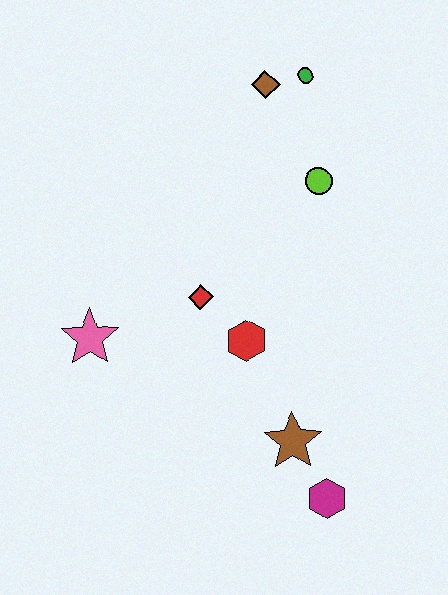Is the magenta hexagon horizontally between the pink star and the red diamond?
No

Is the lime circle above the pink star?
Yes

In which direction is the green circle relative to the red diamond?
The green circle is above the red diamond.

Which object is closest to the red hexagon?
The red diamond is closest to the red hexagon.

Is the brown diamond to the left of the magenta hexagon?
Yes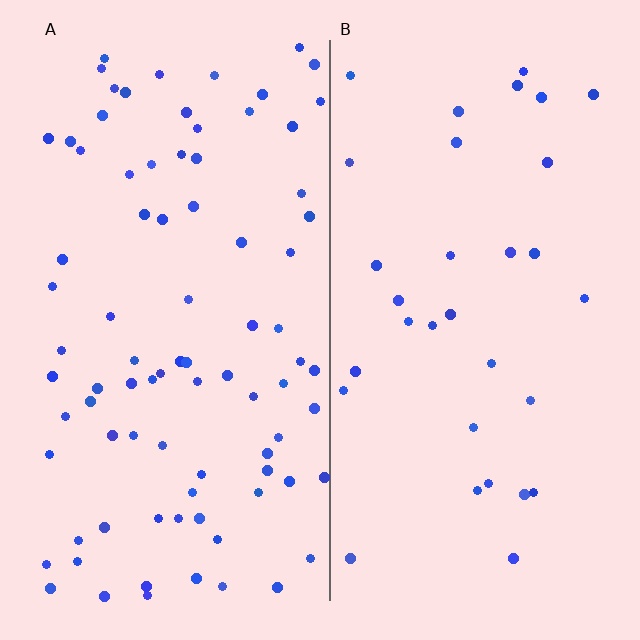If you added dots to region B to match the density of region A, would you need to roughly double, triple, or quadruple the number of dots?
Approximately triple.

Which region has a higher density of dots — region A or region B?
A (the left).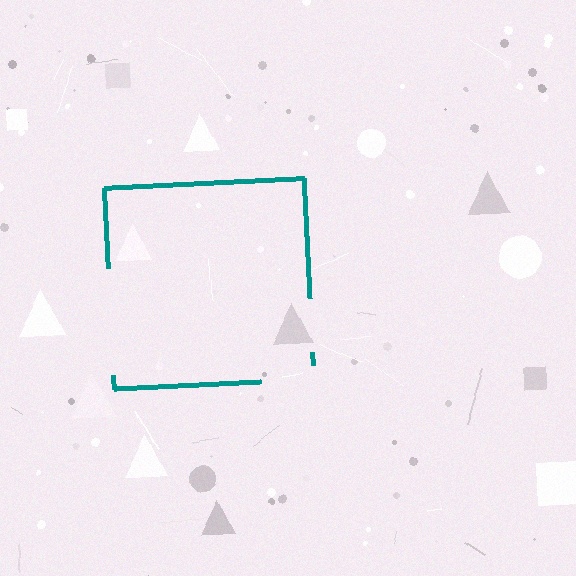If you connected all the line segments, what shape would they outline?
They would outline a square.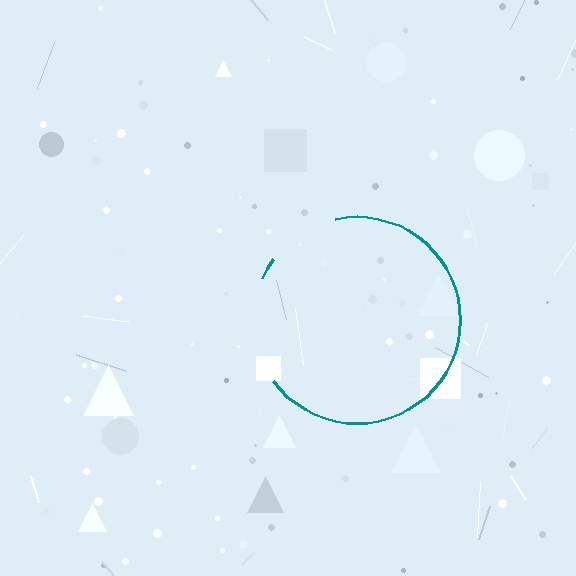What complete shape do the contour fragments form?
The contour fragments form a circle.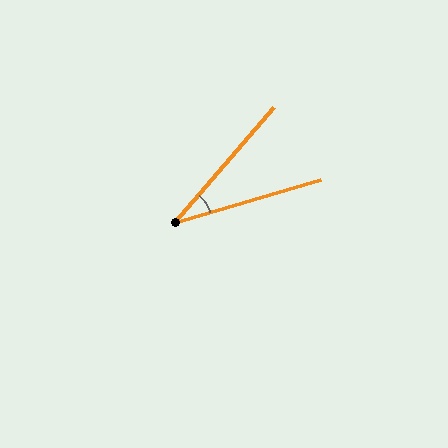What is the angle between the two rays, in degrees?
Approximately 33 degrees.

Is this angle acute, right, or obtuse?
It is acute.